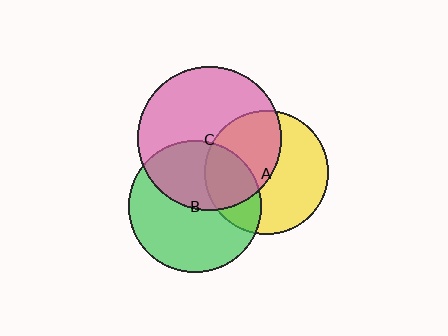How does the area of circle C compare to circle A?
Approximately 1.4 times.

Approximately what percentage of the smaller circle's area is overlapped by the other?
Approximately 30%.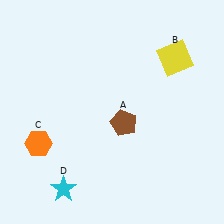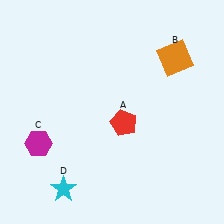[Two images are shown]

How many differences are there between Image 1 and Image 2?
There are 3 differences between the two images.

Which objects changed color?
A changed from brown to red. B changed from yellow to orange. C changed from orange to magenta.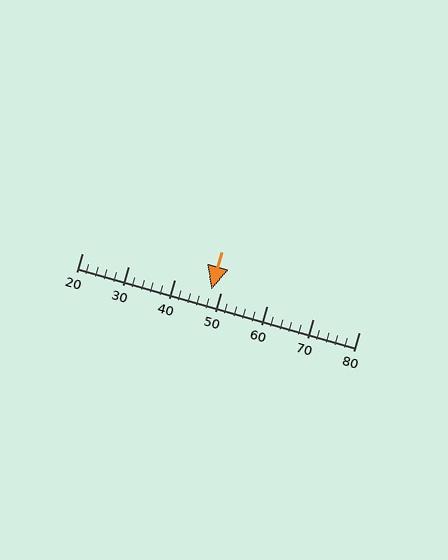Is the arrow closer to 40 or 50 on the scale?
The arrow is closer to 50.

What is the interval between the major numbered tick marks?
The major tick marks are spaced 10 units apart.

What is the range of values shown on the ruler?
The ruler shows values from 20 to 80.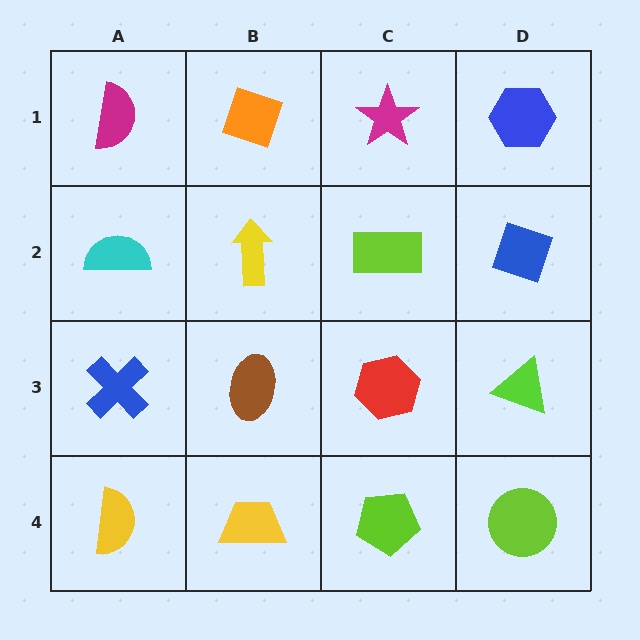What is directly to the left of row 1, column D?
A magenta star.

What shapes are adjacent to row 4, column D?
A lime triangle (row 3, column D), a lime pentagon (row 4, column C).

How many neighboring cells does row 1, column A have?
2.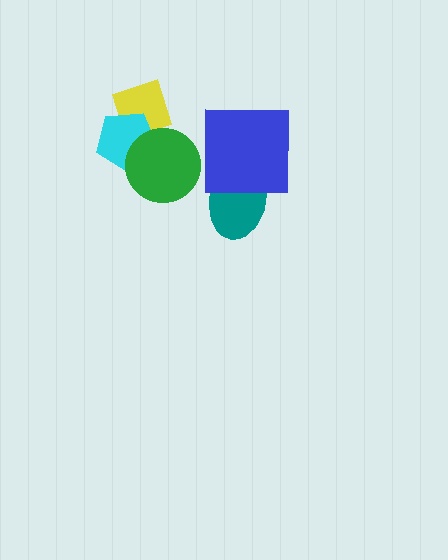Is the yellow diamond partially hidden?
Yes, it is partially covered by another shape.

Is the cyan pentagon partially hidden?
Yes, it is partially covered by another shape.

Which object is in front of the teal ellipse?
The blue square is in front of the teal ellipse.